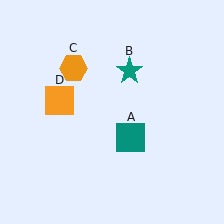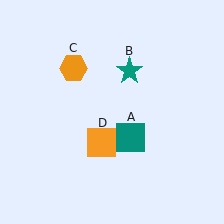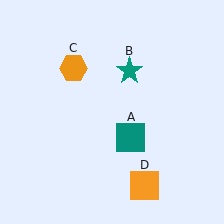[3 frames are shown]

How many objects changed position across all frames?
1 object changed position: orange square (object D).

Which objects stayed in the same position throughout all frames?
Teal square (object A) and teal star (object B) and orange hexagon (object C) remained stationary.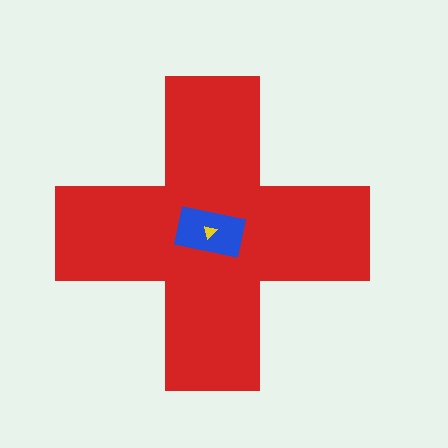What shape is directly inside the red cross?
The blue rectangle.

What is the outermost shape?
The red cross.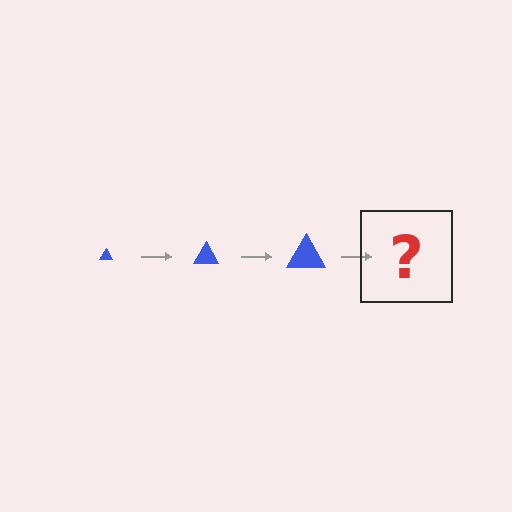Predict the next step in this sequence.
The next step is a blue triangle, larger than the previous one.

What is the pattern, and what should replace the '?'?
The pattern is that the triangle gets progressively larger each step. The '?' should be a blue triangle, larger than the previous one.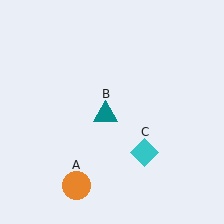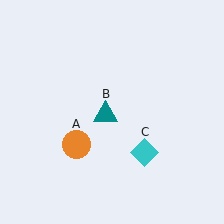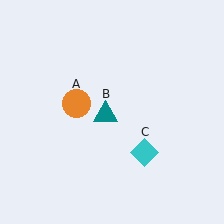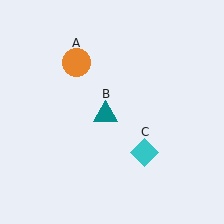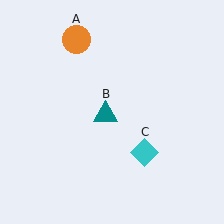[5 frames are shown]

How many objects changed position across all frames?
1 object changed position: orange circle (object A).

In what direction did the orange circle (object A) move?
The orange circle (object A) moved up.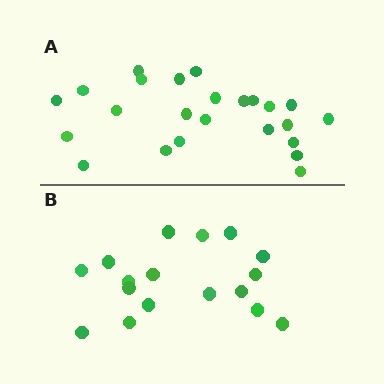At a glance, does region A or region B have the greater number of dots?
Region A (the top region) has more dots.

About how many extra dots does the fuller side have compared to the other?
Region A has roughly 8 or so more dots than region B.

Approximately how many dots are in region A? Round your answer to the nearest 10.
About 20 dots. (The exact count is 24, which rounds to 20.)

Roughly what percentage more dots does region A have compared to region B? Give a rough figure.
About 40% more.